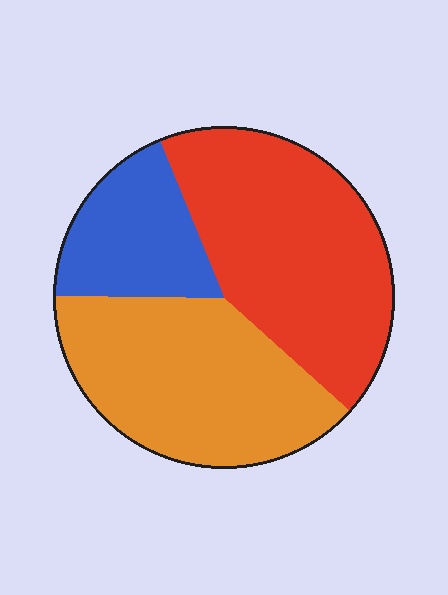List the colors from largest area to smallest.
From largest to smallest: red, orange, blue.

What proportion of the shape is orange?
Orange takes up about three eighths (3/8) of the shape.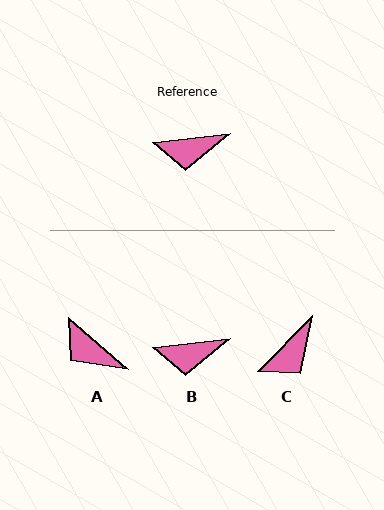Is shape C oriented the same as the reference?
No, it is off by about 39 degrees.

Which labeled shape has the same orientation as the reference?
B.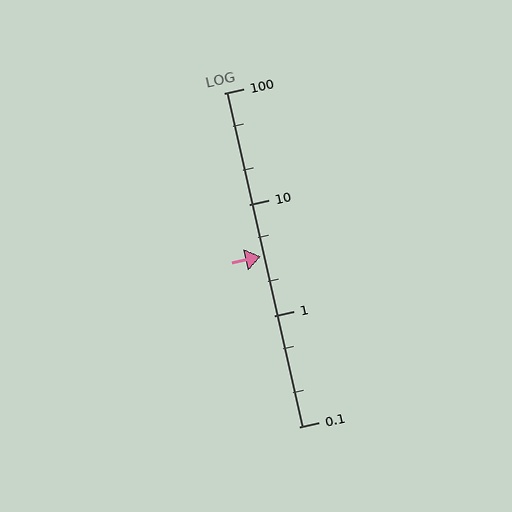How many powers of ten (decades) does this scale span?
The scale spans 3 decades, from 0.1 to 100.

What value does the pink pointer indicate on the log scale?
The pointer indicates approximately 3.4.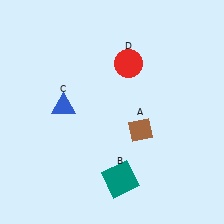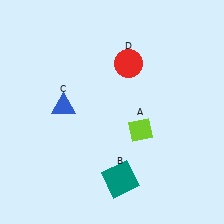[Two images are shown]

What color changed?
The diamond (A) changed from brown in Image 1 to lime in Image 2.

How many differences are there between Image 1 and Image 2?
There is 1 difference between the two images.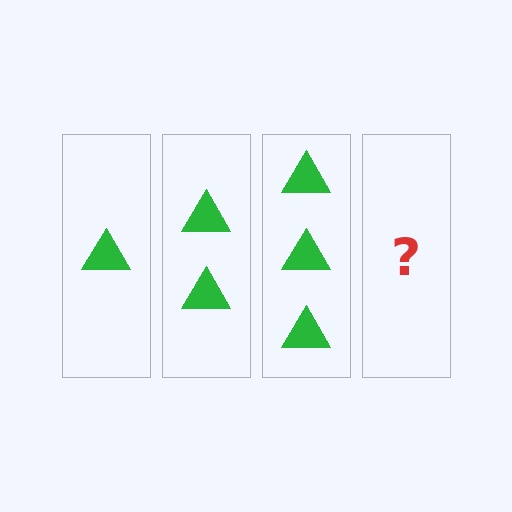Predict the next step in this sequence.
The next step is 4 triangles.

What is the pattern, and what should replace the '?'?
The pattern is that each step adds one more triangle. The '?' should be 4 triangles.